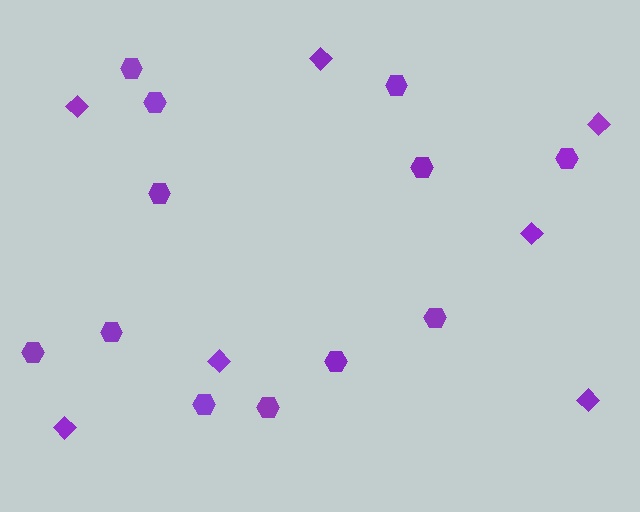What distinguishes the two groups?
There are 2 groups: one group of diamonds (7) and one group of hexagons (12).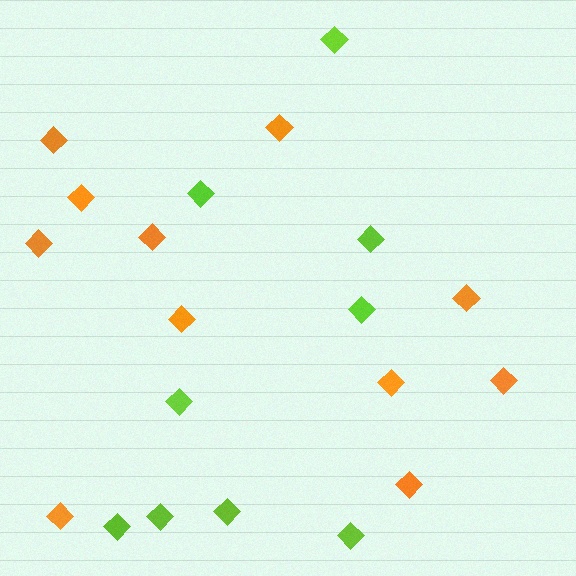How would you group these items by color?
There are 2 groups: one group of orange diamonds (11) and one group of lime diamonds (9).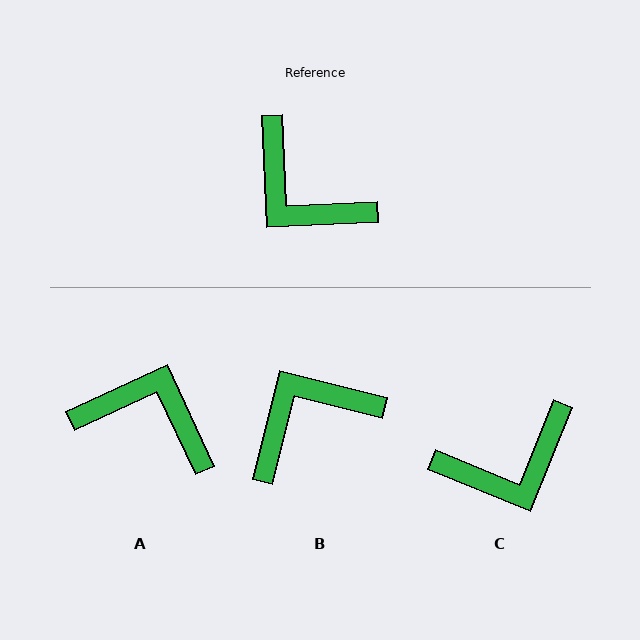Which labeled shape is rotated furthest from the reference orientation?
A, about 158 degrees away.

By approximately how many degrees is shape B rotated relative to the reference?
Approximately 106 degrees clockwise.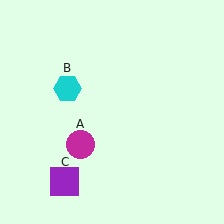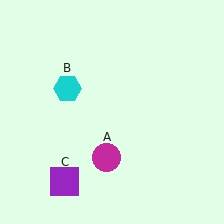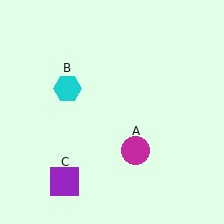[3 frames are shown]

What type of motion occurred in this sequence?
The magenta circle (object A) rotated counterclockwise around the center of the scene.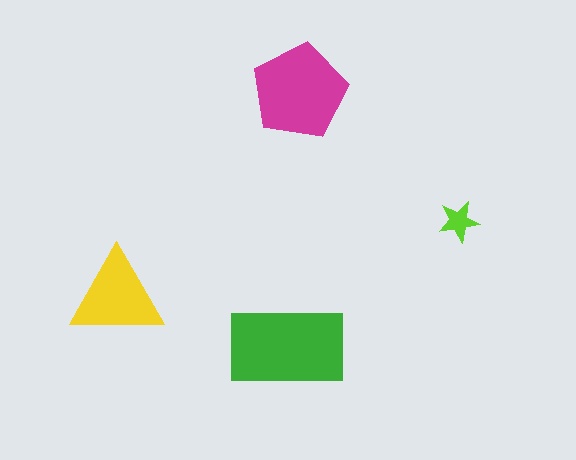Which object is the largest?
The green rectangle.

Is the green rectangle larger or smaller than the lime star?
Larger.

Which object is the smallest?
The lime star.